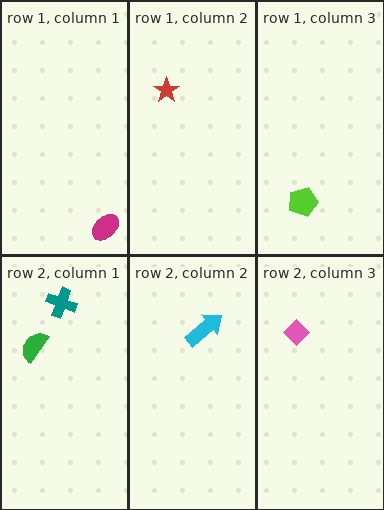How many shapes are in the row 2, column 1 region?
2.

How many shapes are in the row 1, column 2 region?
1.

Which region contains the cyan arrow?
The row 2, column 2 region.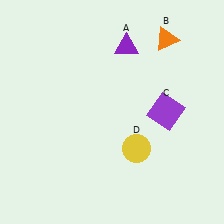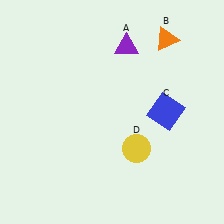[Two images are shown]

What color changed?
The square (C) changed from purple in Image 1 to blue in Image 2.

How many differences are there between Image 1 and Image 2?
There is 1 difference between the two images.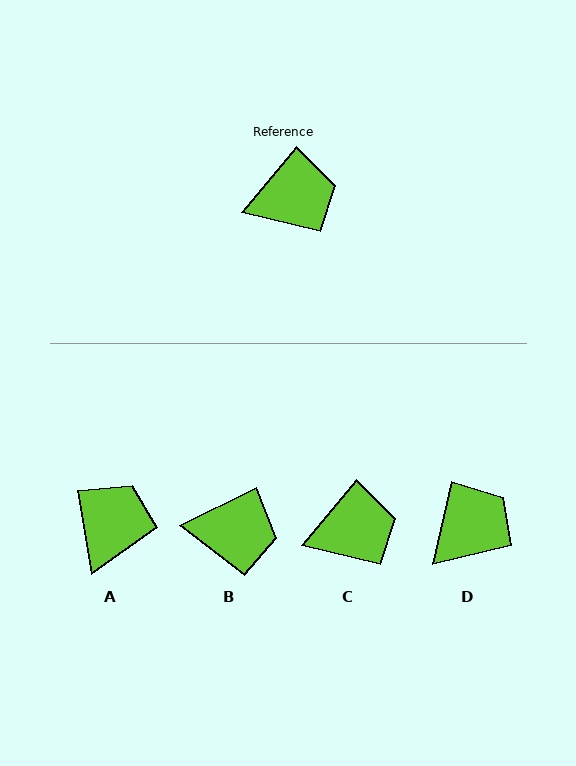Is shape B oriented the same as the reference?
No, it is off by about 24 degrees.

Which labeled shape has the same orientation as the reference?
C.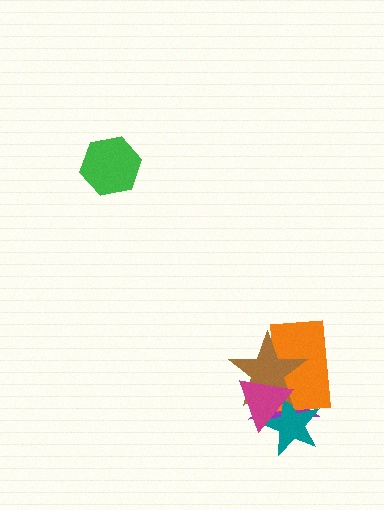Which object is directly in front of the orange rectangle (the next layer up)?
The teal star is directly in front of the orange rectangle.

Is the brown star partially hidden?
Yes, it is partially covered by another shape.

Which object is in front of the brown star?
The magenta triangle is in front of the brown star.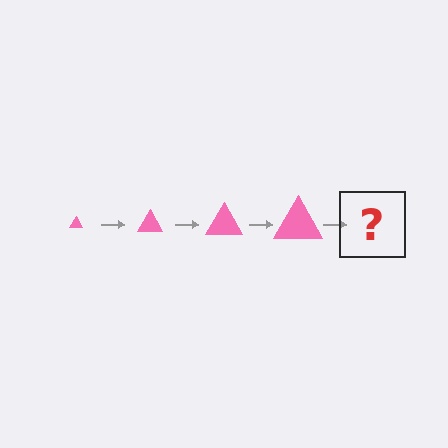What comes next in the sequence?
The next element should be a pink triangle, larger than the previous one.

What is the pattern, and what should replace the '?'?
The pattern is that the triangle gets progressively larger each step. The '?' should be a pink triangle, larger than the previous one.